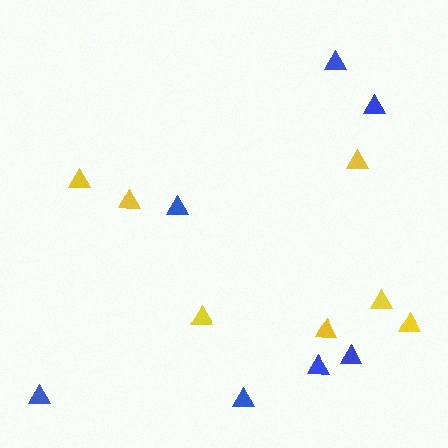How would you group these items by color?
There are 2 groups: one group of blue triangles (7) and one group of yellow triangles (7).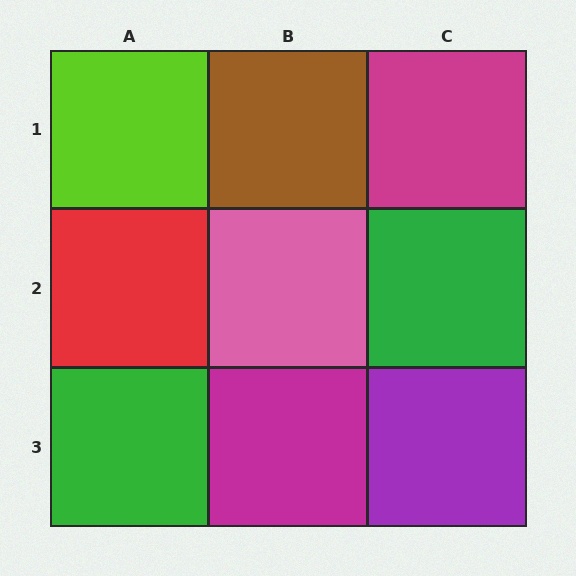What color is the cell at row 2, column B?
Pink.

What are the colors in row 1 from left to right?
Lime, brown, magenta.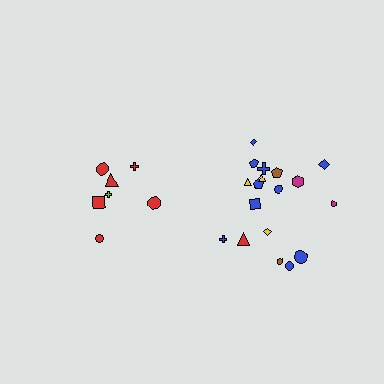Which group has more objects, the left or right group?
The right group.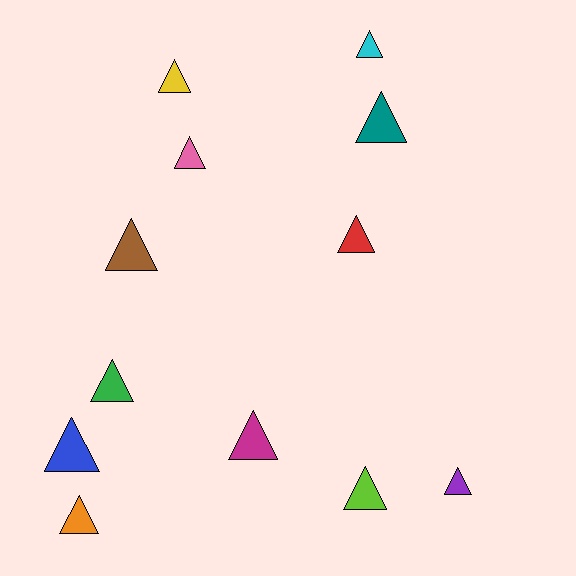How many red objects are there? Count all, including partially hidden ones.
There is 1 red object.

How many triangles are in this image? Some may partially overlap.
There are 12 triangles.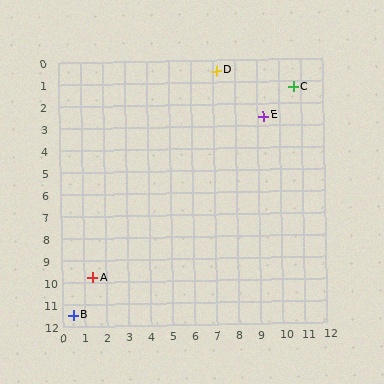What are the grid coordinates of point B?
Point B is at approximately (0.5, 11.5).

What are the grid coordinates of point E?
Point E is at approximately (9.3, 2.6).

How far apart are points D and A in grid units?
Points D and A are about 11.0 grid units apart.